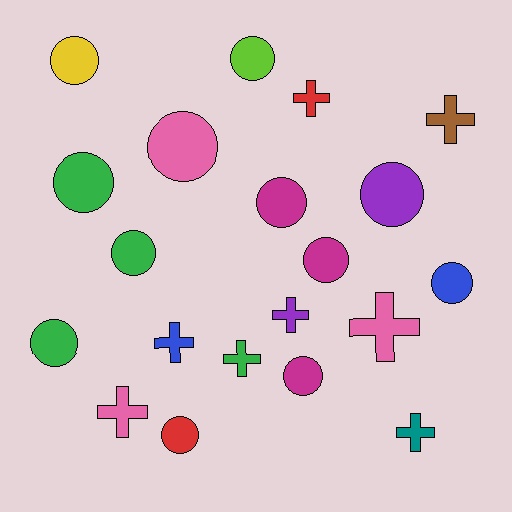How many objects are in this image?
There are 20 objects.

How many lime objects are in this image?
There is 1 lime object.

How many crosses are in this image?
There are 8 crosses.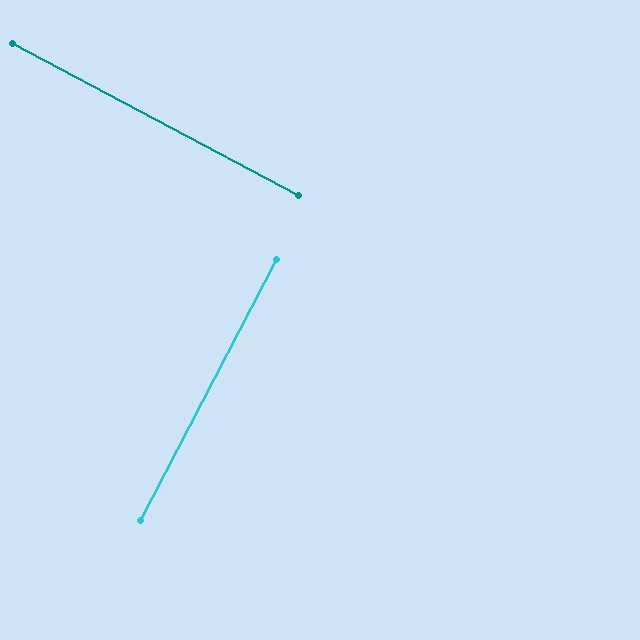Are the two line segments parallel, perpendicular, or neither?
Perpendicular — they meet at approximately 90°.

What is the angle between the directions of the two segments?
Approximately 90 degrees.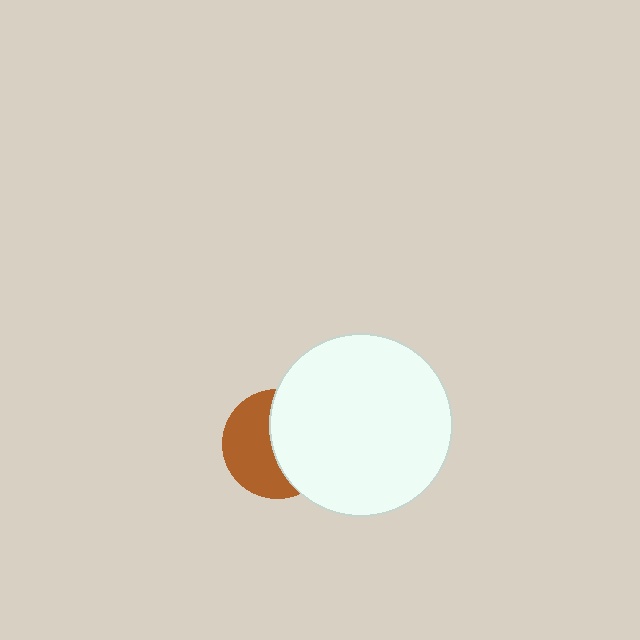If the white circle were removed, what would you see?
You would see the complete brown circle.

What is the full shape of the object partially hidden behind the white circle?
The partially hidden object is a brown circle.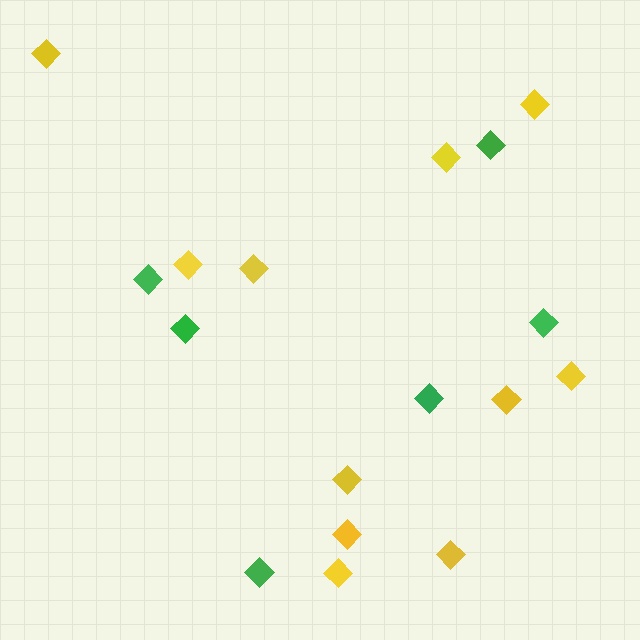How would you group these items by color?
There are 2 groups: one group of green diamonds (6) and one group of yellow diamonds (11).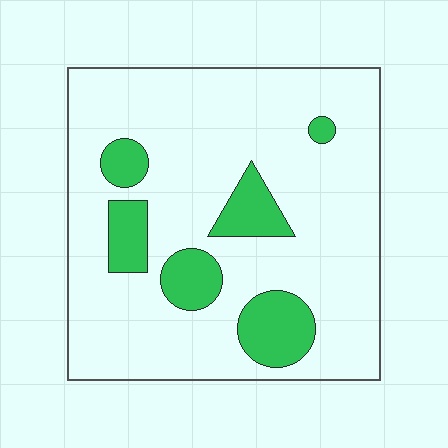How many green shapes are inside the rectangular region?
6.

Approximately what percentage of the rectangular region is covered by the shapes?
Approximately 15%.